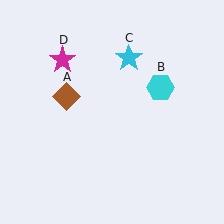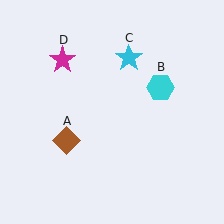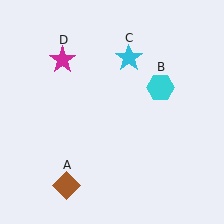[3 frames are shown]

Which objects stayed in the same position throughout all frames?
Cyan hexagon (object B) and cyan star (object C) and magenta star (object D) remained stationary.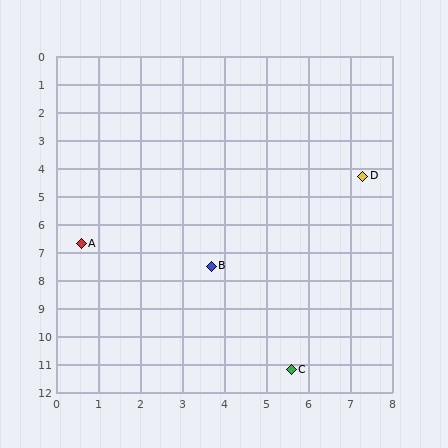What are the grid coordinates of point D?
Point D is at approximately (7.3, 4.3).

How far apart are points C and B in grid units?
Points C and B are about 4.2 grid units apart.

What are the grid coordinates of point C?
Point C is at approximately (5.6, 11.2).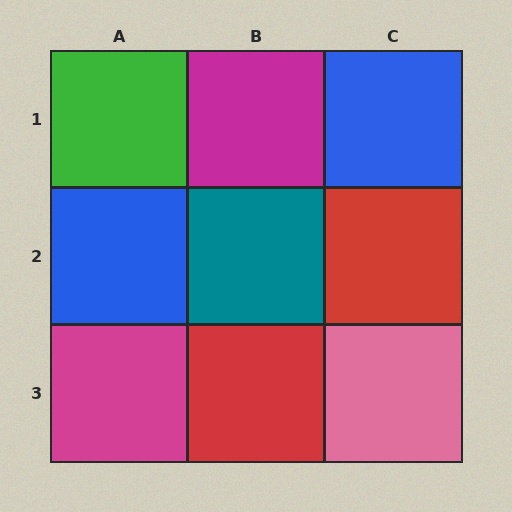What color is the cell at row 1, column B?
Magenta.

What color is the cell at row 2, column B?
Teal.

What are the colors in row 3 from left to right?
Magenta, red, pink.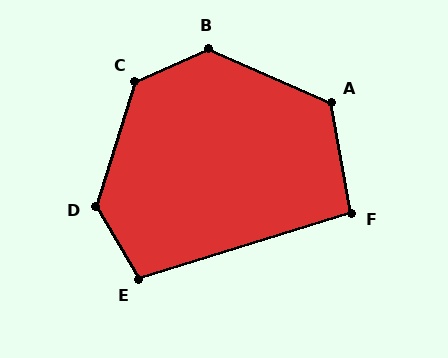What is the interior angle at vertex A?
Approximately 124 degrees (obtuse).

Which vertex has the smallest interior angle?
F, at approximately 97 degrees.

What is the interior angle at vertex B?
Approximately 132 degrees (obtuse).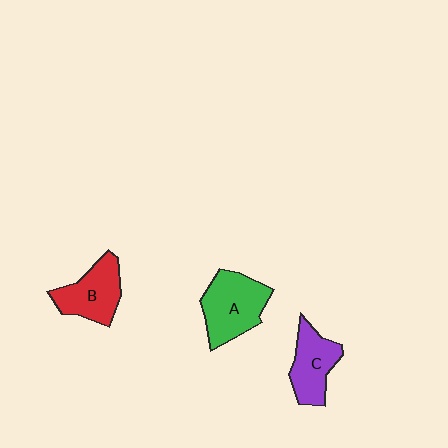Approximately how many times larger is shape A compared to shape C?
Approximately 1.3 times.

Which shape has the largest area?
Shape A (green).